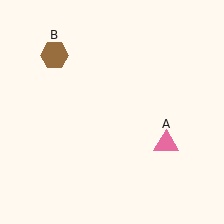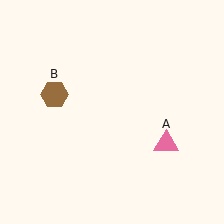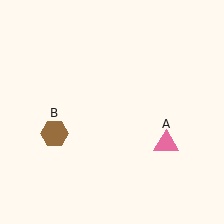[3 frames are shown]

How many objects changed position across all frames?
1 object changed position: brown hexagon (object B).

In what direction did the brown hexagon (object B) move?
The brown hexagon (object B) moved down.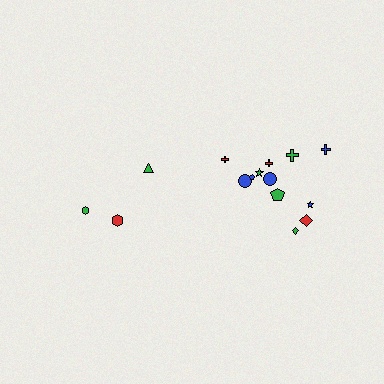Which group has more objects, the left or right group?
The right group.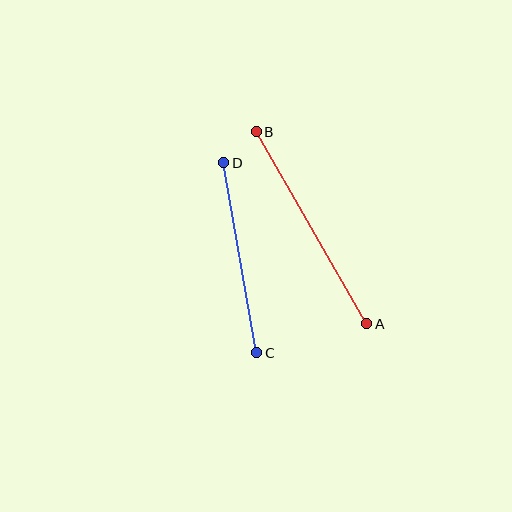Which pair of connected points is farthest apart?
Points A and B are farthest apart.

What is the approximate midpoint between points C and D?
The midpoint is at approximately (240, 258) pixels.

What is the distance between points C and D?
The distance is approximately 193 pixels.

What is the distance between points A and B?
The distance is approximately 222 pixels.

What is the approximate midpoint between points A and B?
The midpoint is at approximately (312, 228) pixels.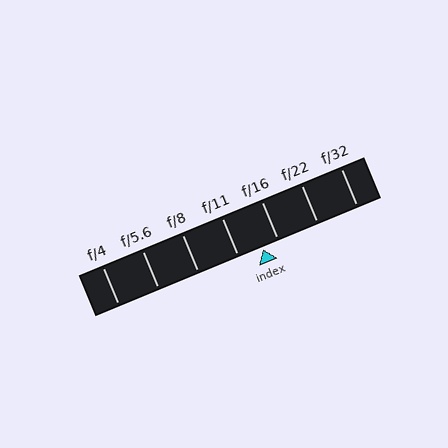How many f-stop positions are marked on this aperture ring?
There are 7 f-stop positions marked.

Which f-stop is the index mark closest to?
The index mark is closest to f/16.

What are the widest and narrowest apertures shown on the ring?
The widest aperture shown is f/4 and the narrowest is f/32.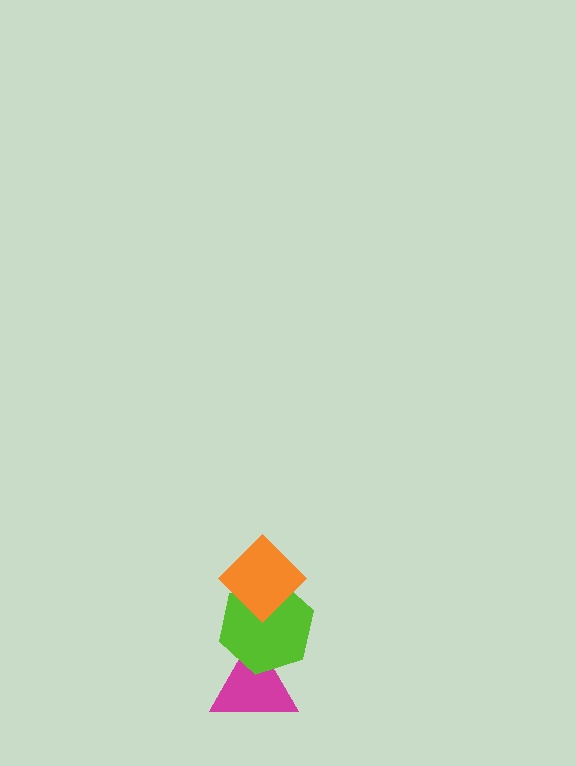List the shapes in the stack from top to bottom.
From top to bottom: the orange diamond, the lime hexagon, the magenta triangle.